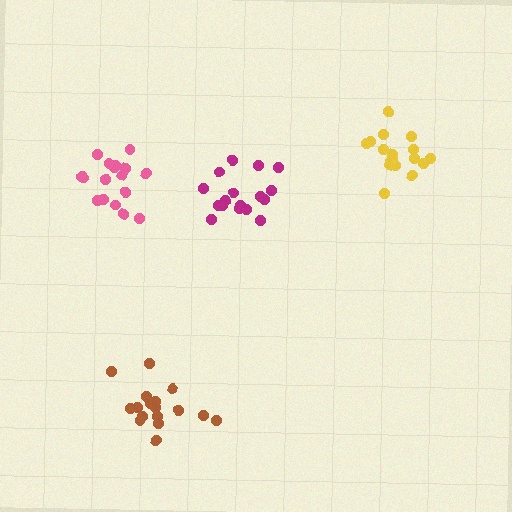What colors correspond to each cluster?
The clusters are colored: magenta, brown, yellow, pink.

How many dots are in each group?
Group 1: 17 dots, Group 2: 20 dots, Group 3: 18 dots, Group 4: 17 dots (72 total).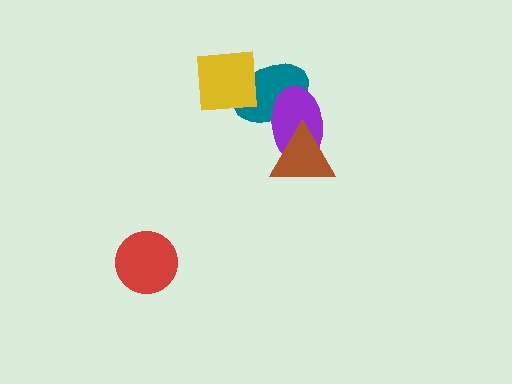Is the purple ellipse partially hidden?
Yes, it is partially covered by another shape.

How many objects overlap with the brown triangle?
1 object overlaps with the brown triangle.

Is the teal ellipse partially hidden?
Yes, it is partially covered by another shape.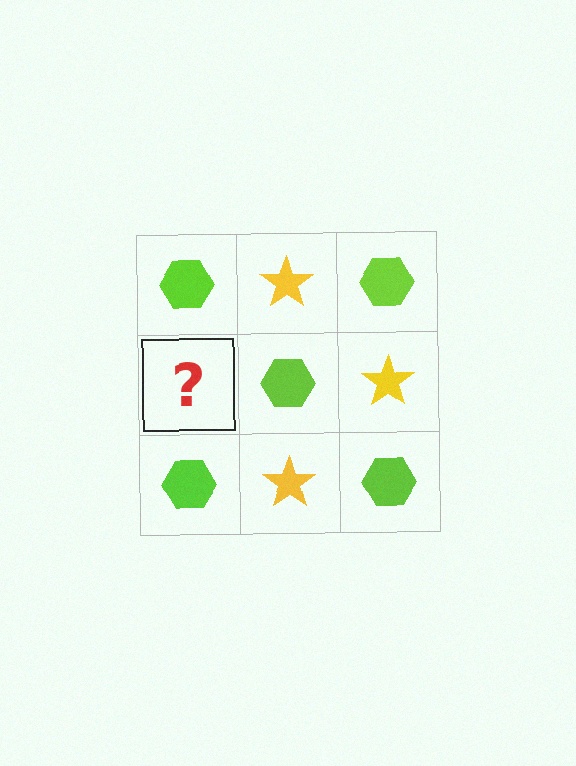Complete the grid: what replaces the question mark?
The question mark should be replaced with a yellow star.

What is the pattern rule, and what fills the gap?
The rule is that it alternates lime hexagon and yellow star in a checkerboard pattern. The gap should be filled with a yellow star.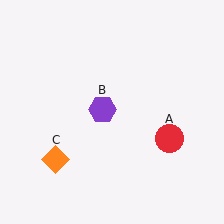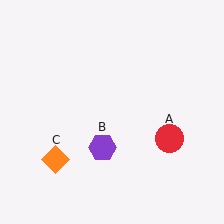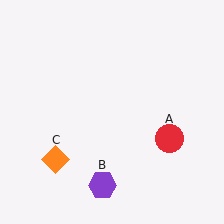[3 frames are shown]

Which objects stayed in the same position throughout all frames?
Red circle (object A) and orange diamond (object C) remained stationary.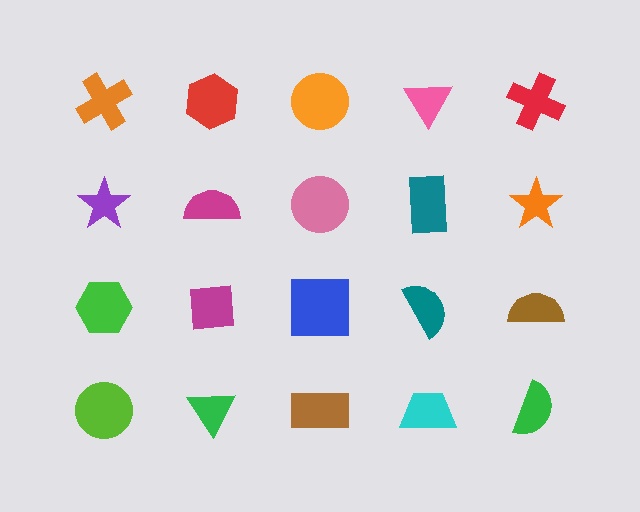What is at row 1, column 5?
A red cross.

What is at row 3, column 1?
A green hexagon.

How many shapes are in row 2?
5 shapes.